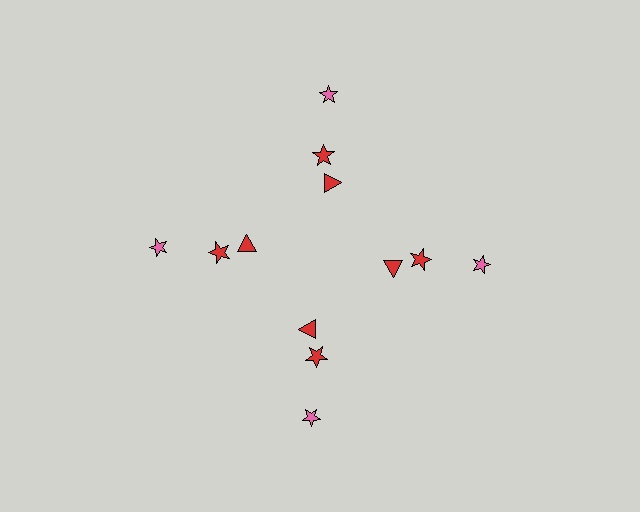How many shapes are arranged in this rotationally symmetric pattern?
There are 12 shapes, arranged in 4 groups of 3.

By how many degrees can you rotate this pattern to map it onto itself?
The pattern maps onto itself every 90 degrees of rotation.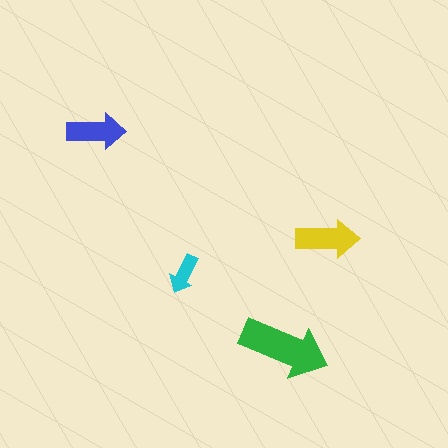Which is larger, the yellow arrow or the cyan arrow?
The yellow one.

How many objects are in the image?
There are 4 objects in the image.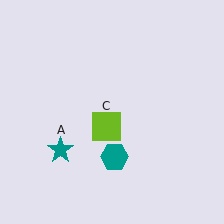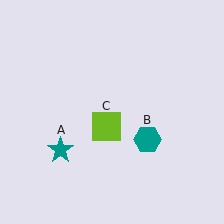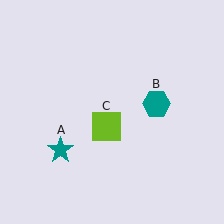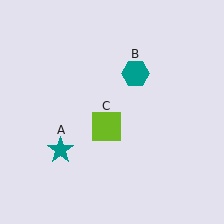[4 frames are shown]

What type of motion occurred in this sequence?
The teal hexagon (object B) rotated counterclockwise around the center of the scene.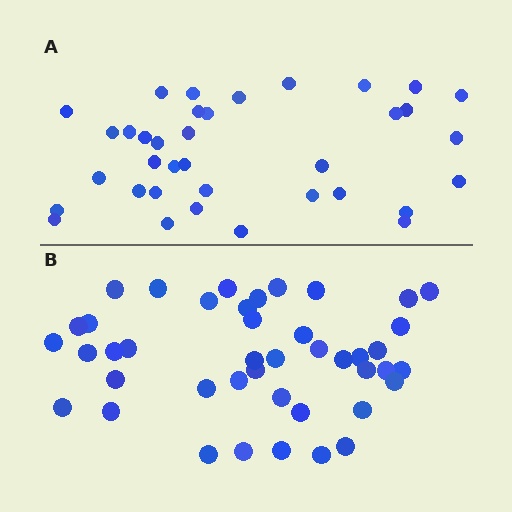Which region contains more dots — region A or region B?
Region B (the bottom region) has more dots.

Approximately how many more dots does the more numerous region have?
Region B has roughly 8 or so more dots than region A.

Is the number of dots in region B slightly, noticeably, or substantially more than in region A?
Region B has only slightly more — the two regions are fairly close. The ratio is roughly 1.2 to 1.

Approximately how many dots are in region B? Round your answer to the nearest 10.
About 40 dots. (The exact count is 43, which rounds to 40.)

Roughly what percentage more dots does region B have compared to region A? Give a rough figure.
About 20% more.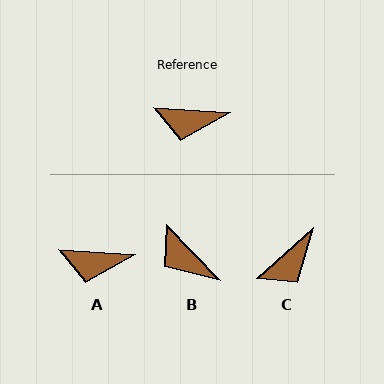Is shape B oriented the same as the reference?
No, it is off by about 43 degrees.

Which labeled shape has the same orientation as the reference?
A.